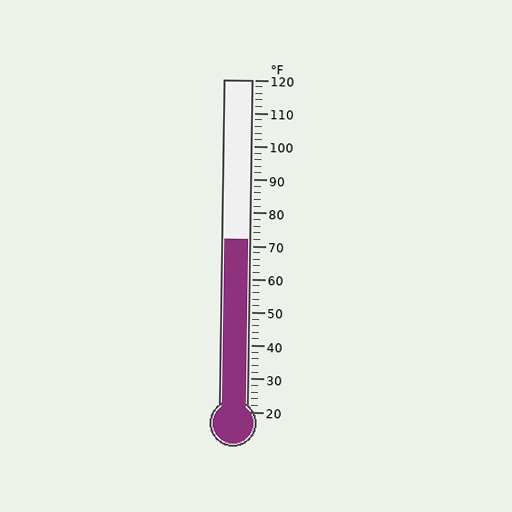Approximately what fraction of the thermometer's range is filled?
The thermometer is filled to approximately 50% of its range.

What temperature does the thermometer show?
The thermometer shows approximately 72°F.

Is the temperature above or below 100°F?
The temperature is below 100°F.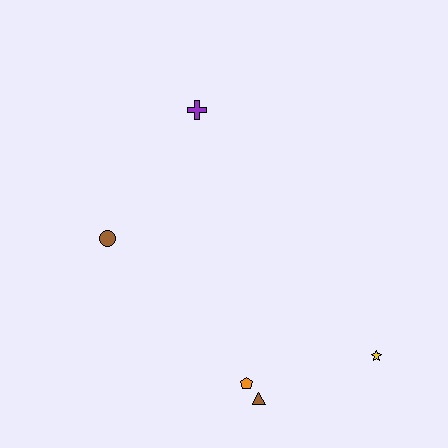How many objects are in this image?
There are 5 objects.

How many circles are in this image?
There is 1 circle.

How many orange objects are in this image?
There is 1 orange object.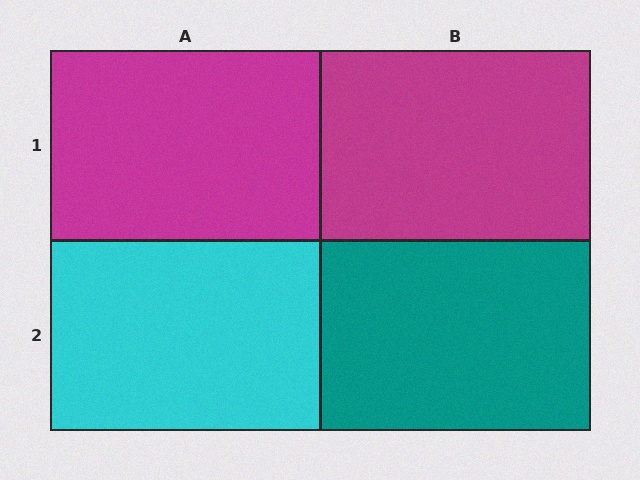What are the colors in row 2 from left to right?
Cyan, teal.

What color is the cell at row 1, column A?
Magenta.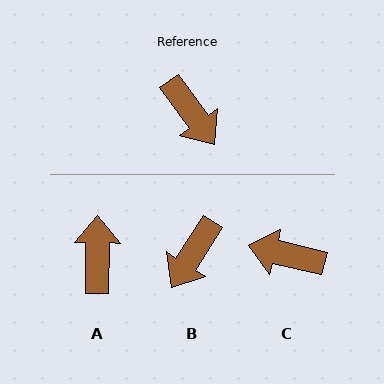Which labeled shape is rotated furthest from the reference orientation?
A, about 144 degrees away.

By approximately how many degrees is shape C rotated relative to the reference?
Approximately 139 degrees clockwise.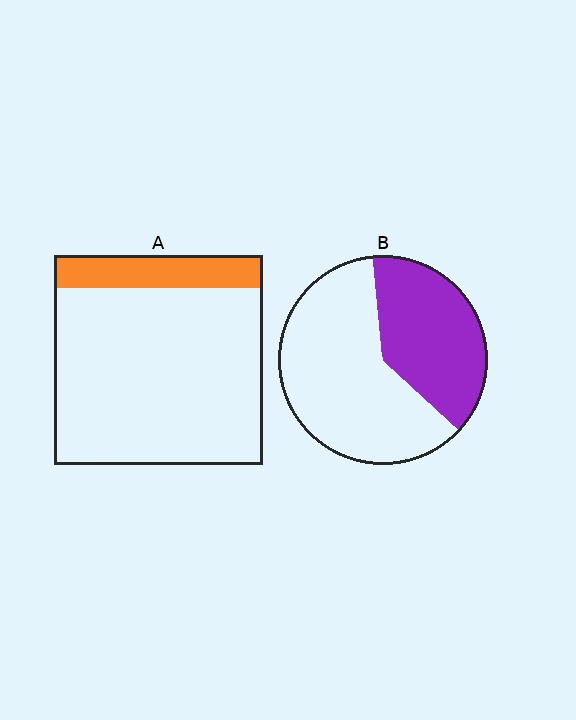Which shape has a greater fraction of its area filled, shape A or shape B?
Shape B.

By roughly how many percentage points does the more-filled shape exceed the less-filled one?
By roughly 25 percentage points (B over A).